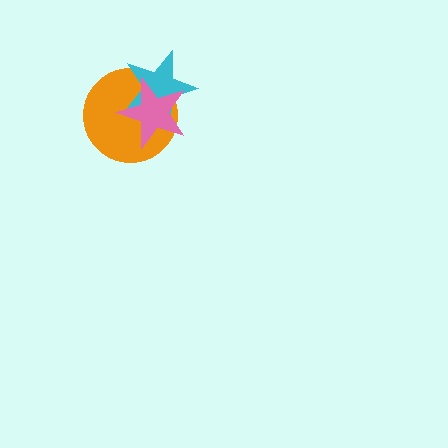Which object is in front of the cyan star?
The pink star is in front of the cyan star.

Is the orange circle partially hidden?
Yes, it is partially covered by another shape.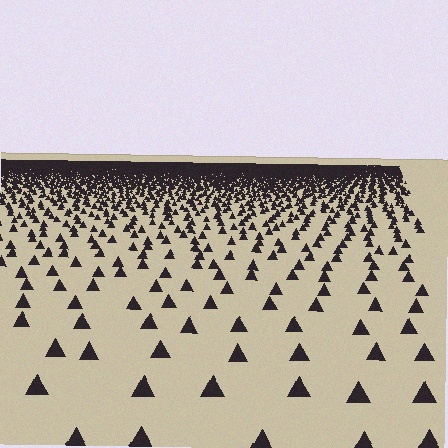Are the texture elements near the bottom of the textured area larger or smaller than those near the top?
Larger. Near the bottom, elements are closer to the viewer and appear at a bigger on-screen size.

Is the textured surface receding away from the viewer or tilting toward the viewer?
The surface is receding away from the viewer. Texture elements get smaller and denser toward the top.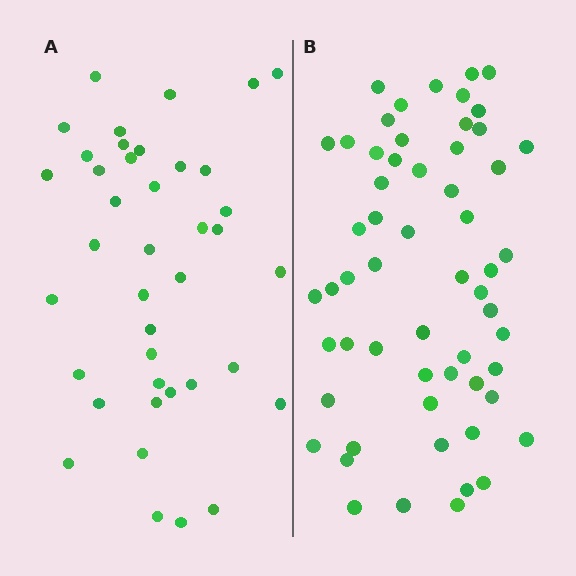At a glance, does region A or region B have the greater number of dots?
Region B (the right region) has more dots.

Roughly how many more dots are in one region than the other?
Region B has approximately 20 more dots than region A.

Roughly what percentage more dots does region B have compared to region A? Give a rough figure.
About 45% more.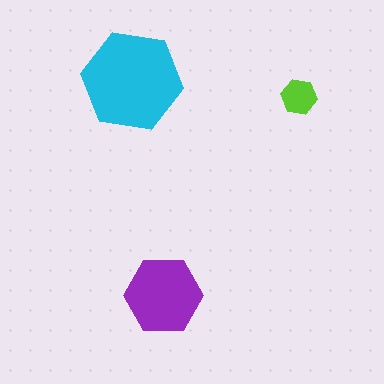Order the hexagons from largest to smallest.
the cyan one, the purple one, the lime one.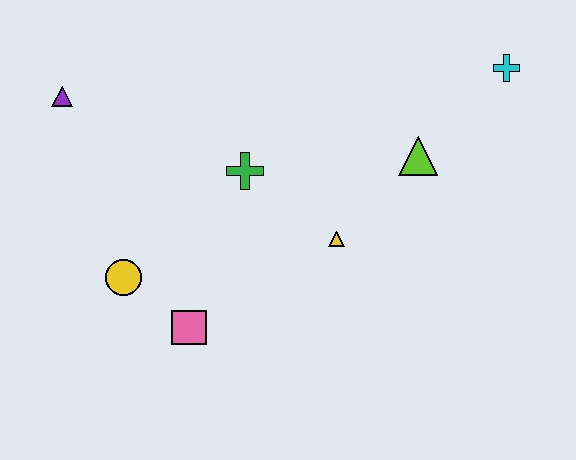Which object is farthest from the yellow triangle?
The purple triangle is farthest from the yellow triangle.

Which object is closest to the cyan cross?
The lime triangle is closest to the cyan cross.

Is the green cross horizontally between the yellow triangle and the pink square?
Yes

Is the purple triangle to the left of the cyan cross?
Yes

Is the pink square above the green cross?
No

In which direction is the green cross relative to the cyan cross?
The green cross is to the left of the cyan cross.